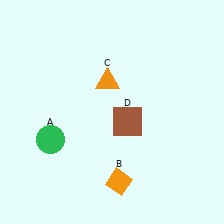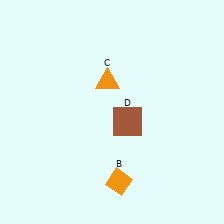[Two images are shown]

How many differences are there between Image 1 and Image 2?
There is 1 difference between the two images.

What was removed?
The green circle (A) was removed in Image 2.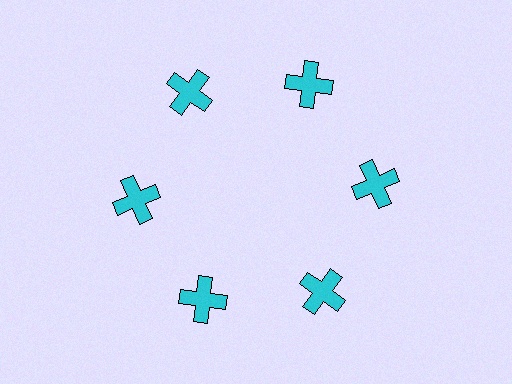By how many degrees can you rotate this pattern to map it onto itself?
The pattern maps onto itself every 60 degrees of rotation.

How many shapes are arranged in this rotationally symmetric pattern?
There are 6 shapes, arranged in 6 groups of 1.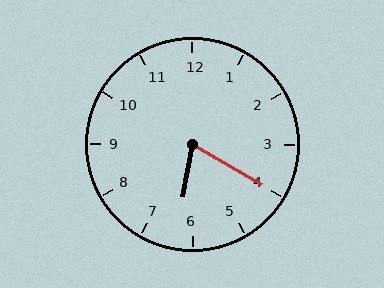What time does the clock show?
6:20.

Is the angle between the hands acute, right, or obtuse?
It is acute.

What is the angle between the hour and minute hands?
Approximately 70 degrees.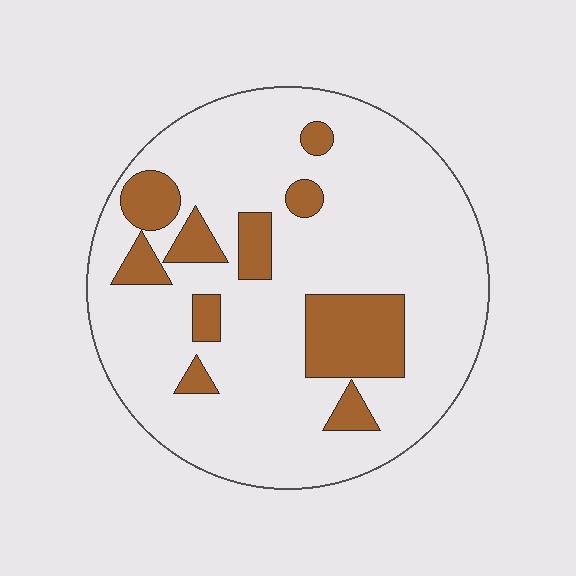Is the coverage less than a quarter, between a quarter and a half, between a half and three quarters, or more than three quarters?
Less than a quarter.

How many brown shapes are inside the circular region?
10.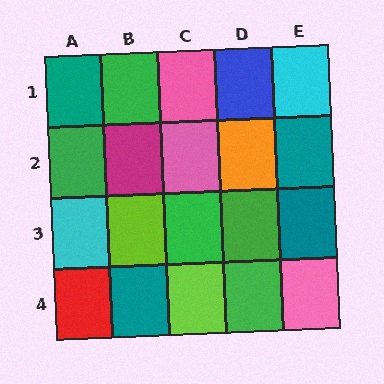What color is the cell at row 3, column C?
Green.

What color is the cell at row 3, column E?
Teal.